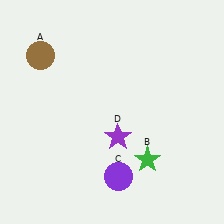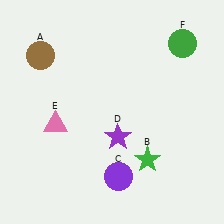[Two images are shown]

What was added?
A pink triangle (E), a green circle (F) were added in Image 2.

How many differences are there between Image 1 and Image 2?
There are 2 differences between the two images.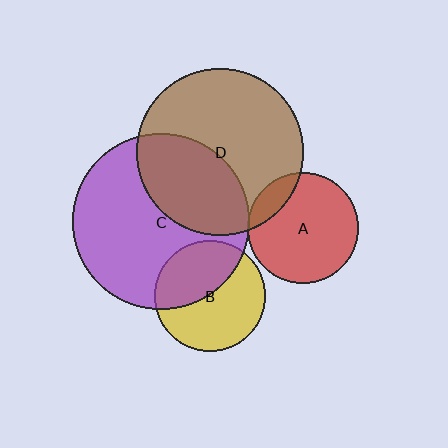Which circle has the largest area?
Circle C (purple).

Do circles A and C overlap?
Yes.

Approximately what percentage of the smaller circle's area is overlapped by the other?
Approximately 5%.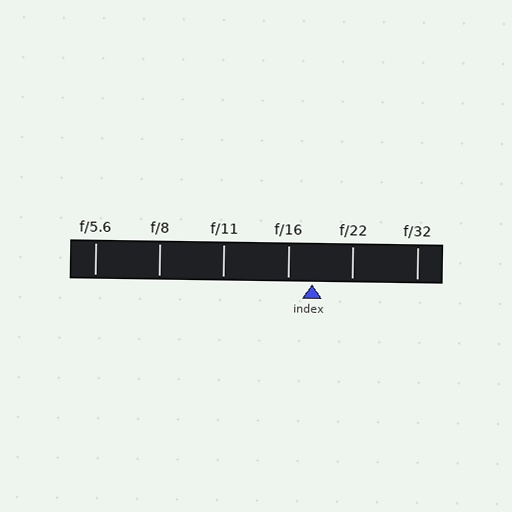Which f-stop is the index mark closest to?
The index mark is closest to f/16.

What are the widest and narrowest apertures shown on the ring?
The widest aperture shown is f/5.6 and the narrowest is f/32.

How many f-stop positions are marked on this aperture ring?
There are 6 f-stop positions marked.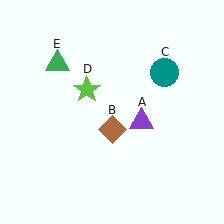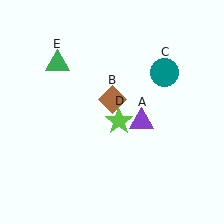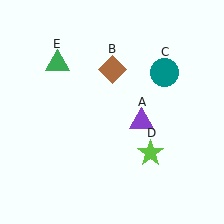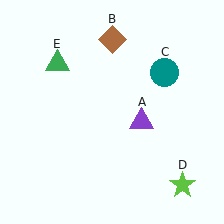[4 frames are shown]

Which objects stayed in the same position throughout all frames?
Purple triangle (object A) and teal circle (object C) and green triangle (object E) remained stationary.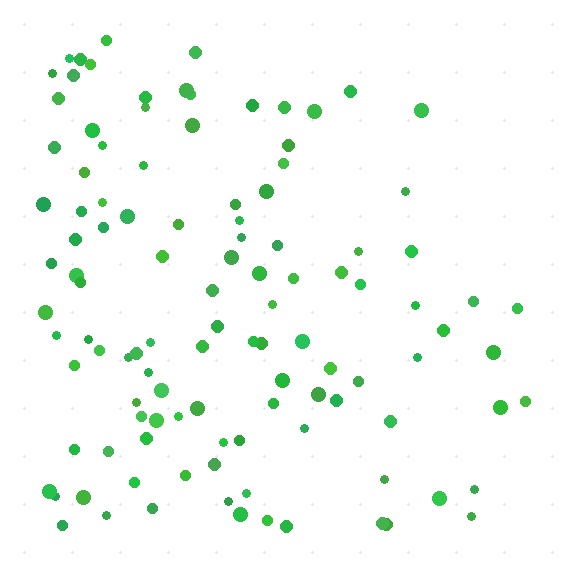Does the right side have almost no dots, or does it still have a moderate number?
Still a moderate number, just noticeably fewer than the left.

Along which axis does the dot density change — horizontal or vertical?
Horizontal.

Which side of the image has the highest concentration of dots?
The left.